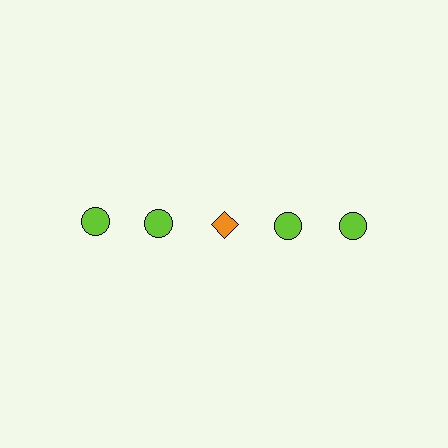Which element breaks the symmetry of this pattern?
The orange diamond in the top row, center column breaks the symmetry. All other shapes are lime circles.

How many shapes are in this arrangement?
There are 5 shapes arranged in a grid pattern.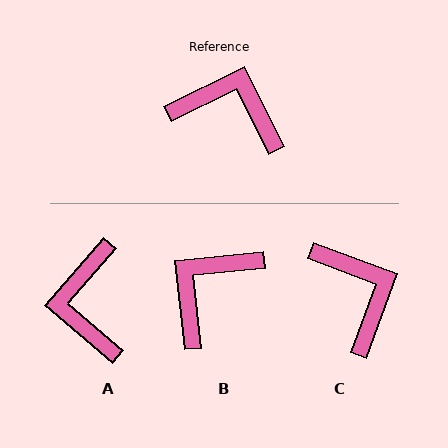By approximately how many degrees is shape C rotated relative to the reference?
Approximately 46 degrees clockwise.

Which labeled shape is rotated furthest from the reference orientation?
A, about 113 degrees away.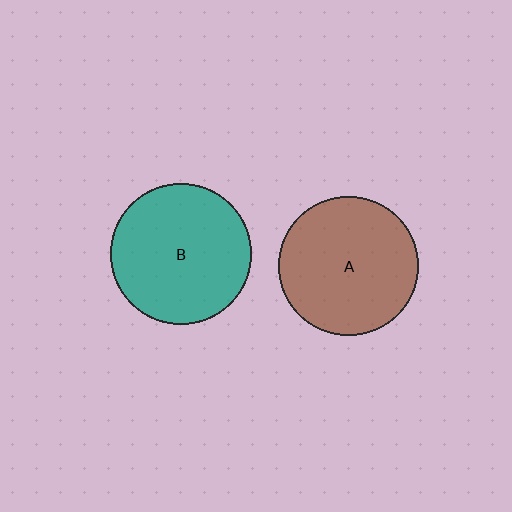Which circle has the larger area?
Circle B (teal).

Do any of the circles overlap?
No, none of the circles overlap.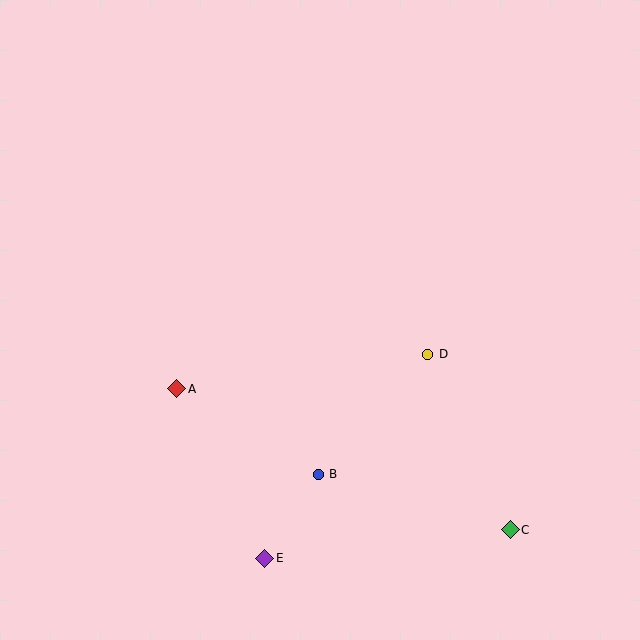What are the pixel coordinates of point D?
Point D is at (428, 354).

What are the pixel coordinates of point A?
Point A is at (177, 389).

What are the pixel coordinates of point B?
Point B is at (318, 474).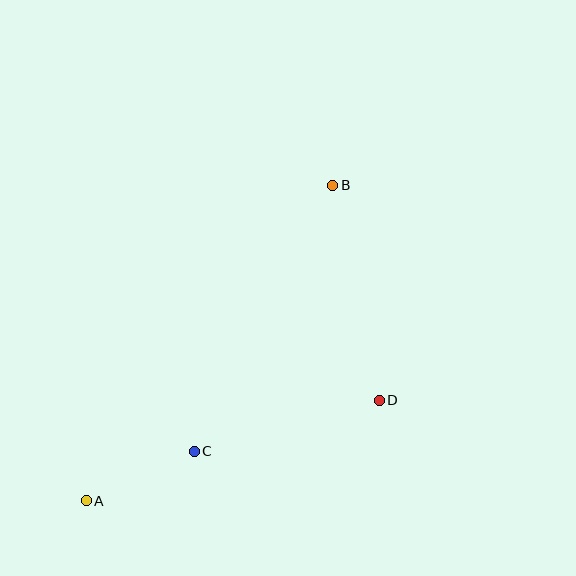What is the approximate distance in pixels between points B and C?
The distance between B and C is approximately 300 pixels.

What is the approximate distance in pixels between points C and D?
The distance between C and D is approximately 192 pixels.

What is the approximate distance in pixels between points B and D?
The distance between B and D is approximately 220 pixels.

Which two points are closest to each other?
Points A and C are closest to each other.